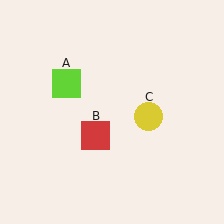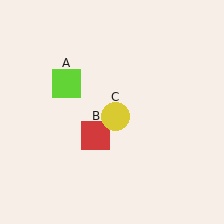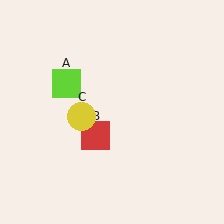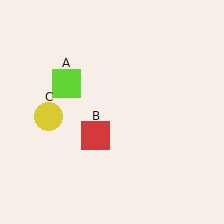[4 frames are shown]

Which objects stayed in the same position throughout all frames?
Lime square (object A) and red square (object B) remained stationary.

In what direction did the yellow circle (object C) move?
The yellow circle (object C) moved left.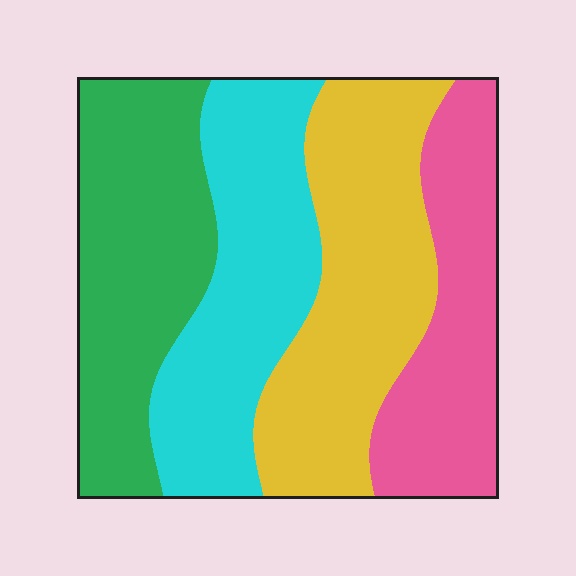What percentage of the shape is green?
Green takes up about one quarter (1/4) of the shape.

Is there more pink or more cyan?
Cyan.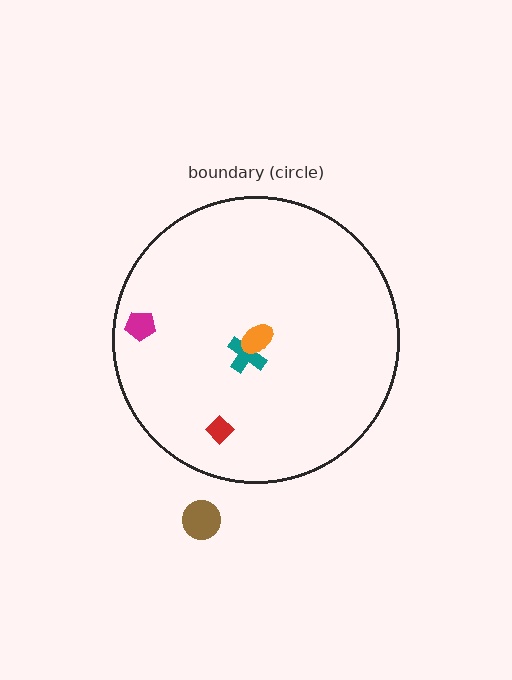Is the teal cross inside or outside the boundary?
Inside.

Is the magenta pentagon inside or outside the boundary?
Inside.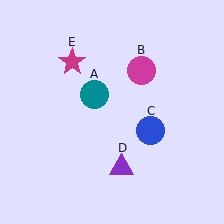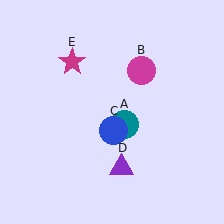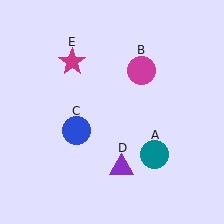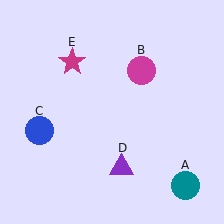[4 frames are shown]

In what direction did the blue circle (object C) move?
The blue circle (object C) moved left.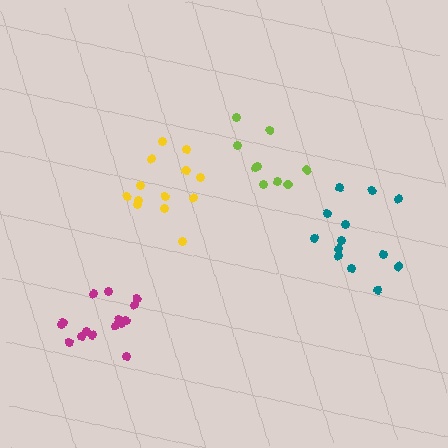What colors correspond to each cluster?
The clusters are colored: teal, magenta, yellow, lime.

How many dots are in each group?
Group 1: 13 dots, Group 2: 15 dots, Group 3: 13 dots, Group 4: 9 dots (50 total).